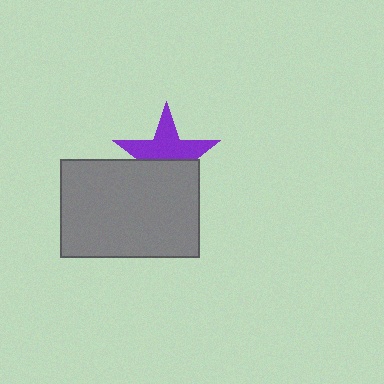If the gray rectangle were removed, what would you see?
You would see the complete purple star.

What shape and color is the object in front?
The object in front is a gray rectangle.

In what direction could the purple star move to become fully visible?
The purple star could move up. That would shift it out from behind the gray rectangle entirely.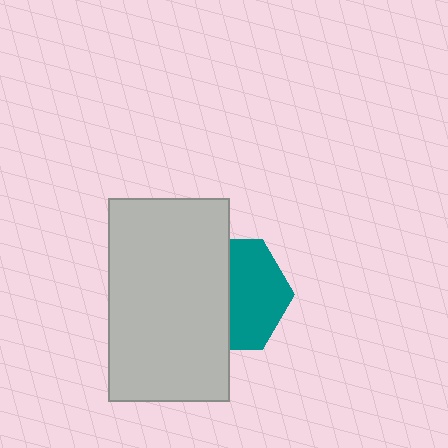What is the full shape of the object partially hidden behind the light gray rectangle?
The partially hidden object is a teal hexagon.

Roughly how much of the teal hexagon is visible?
About half of it is visible (roughly 52%).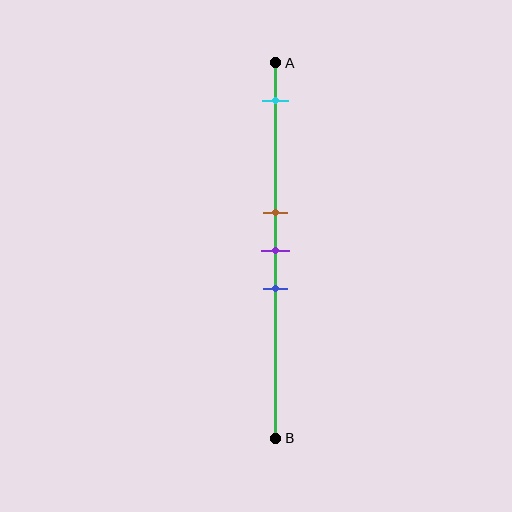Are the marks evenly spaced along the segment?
No, the marks are not evenly spaced.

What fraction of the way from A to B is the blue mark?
The blue mark is approximately 60% (0.6) of the way from A to B.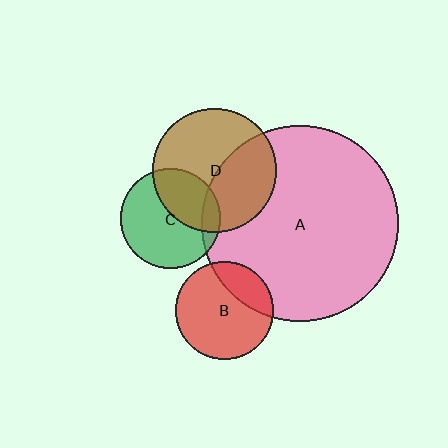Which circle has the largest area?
Circle A (pink).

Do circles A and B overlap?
Yes.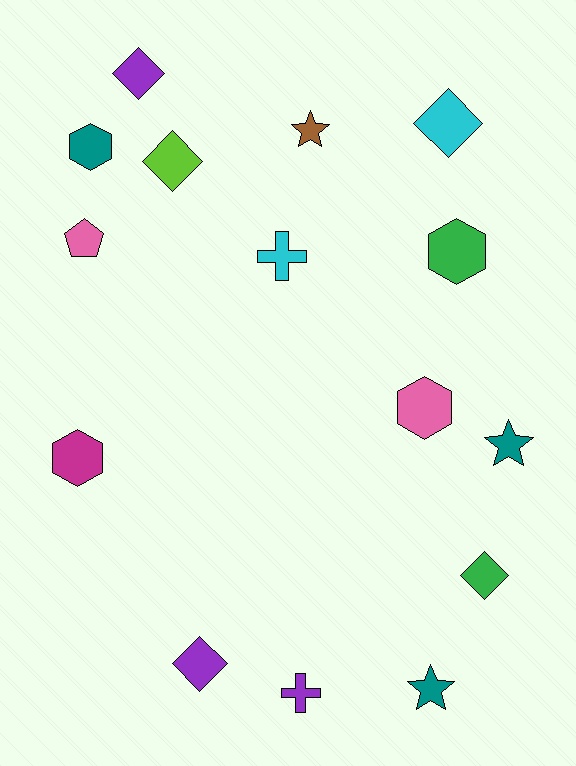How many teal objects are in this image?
There are 3 teal objects.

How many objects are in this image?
There are 15 objects.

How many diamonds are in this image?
There are 5 diamonds.